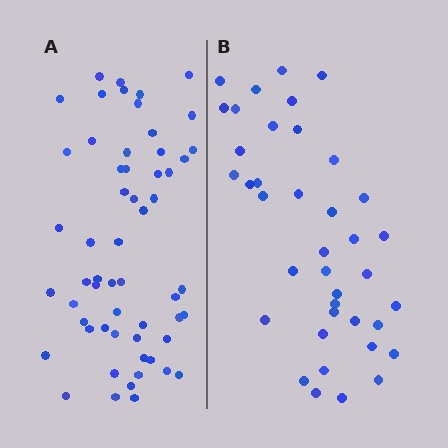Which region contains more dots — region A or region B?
Region A (the left region) has more dots.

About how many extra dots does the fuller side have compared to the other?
Region A has approximately 20 more dots than region B.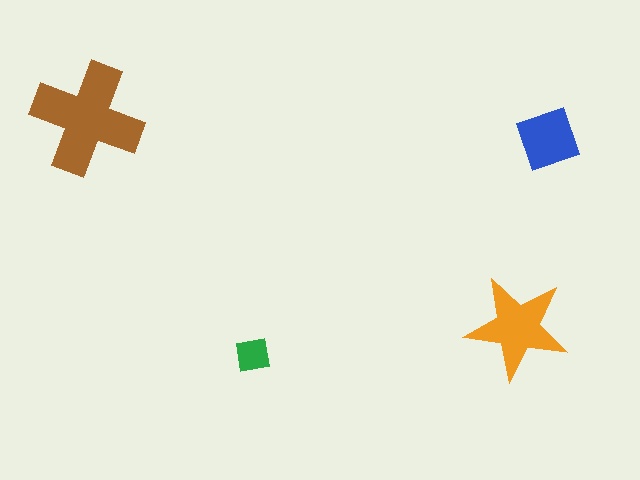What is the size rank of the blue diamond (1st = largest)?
3rd.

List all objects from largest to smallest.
The brown cross, the orange star, the blue diamond, the green square.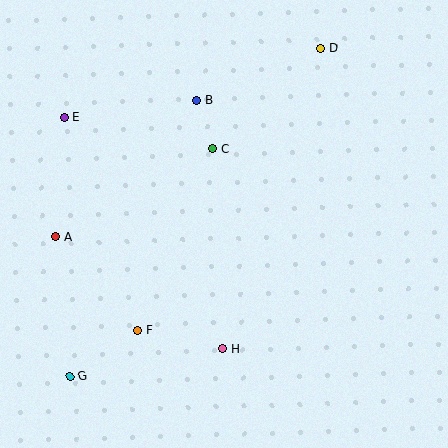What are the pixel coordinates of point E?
Point E is at (64, 117).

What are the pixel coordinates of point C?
Point C is at (213, 149).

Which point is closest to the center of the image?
Point C at (213, 149) is closest to the center.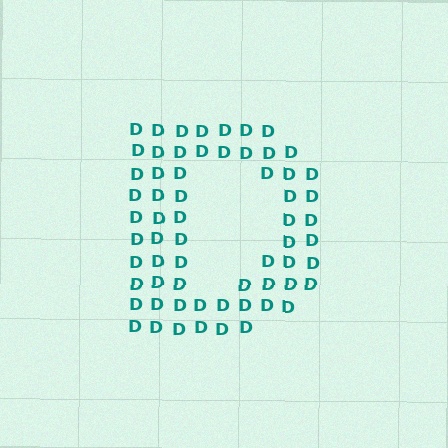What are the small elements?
The small elements are letter D's.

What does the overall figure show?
The overall figure shows the letter D.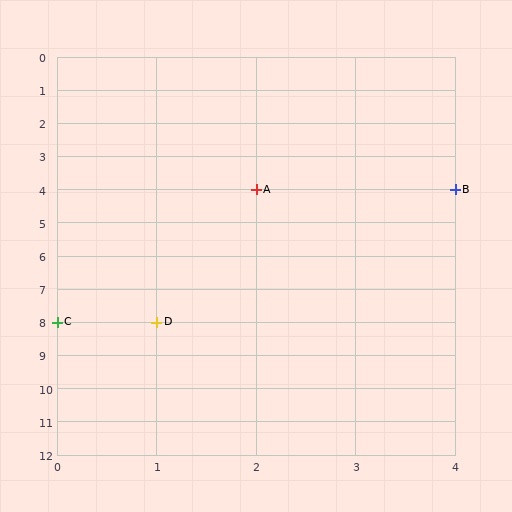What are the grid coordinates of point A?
Point A is at grid coordinates (2, 4).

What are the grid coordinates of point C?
Point C is at grid coordinates (0, 8).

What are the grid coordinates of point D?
Point D is at grid coordinates (1, 8).